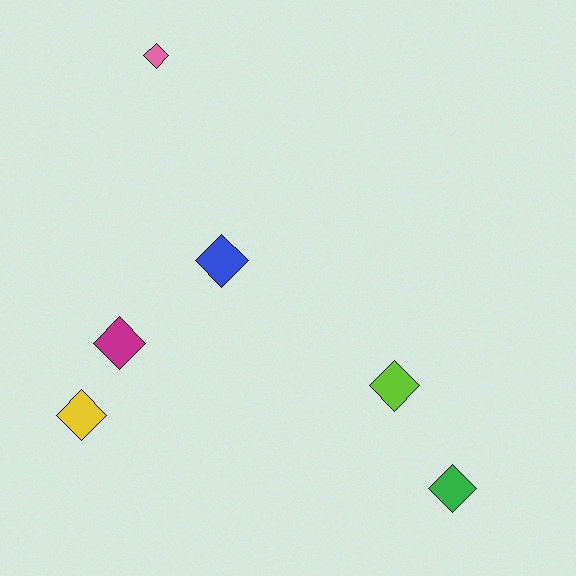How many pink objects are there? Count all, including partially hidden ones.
There is 1 pink object.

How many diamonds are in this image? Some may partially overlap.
There are 6 diamonds.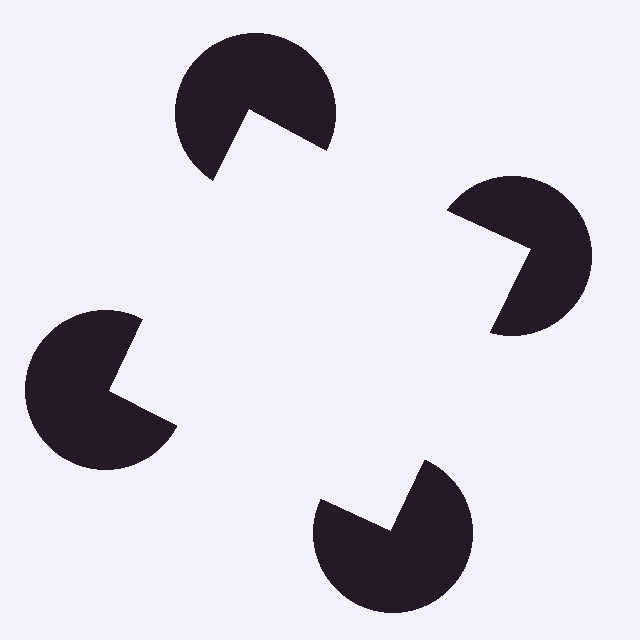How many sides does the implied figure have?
4 sides.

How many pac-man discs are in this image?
There are 4 — one at each vertex of the illusory square.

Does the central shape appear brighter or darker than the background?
It typically appears slightly brighter than the background, even though no actual brightness change is drawn.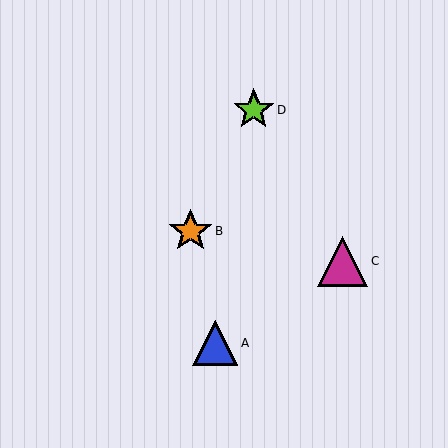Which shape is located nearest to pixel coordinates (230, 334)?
The blue triangle (labeled A) at (215, 343) is nearest to that location.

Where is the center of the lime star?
The center of the lime star is at (254, 110).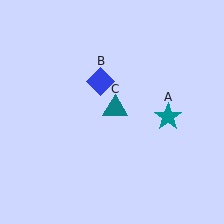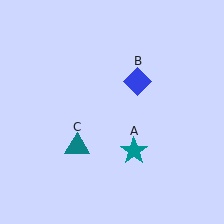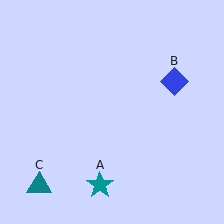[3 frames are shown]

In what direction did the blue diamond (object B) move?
The blue diamond (object B) moved right.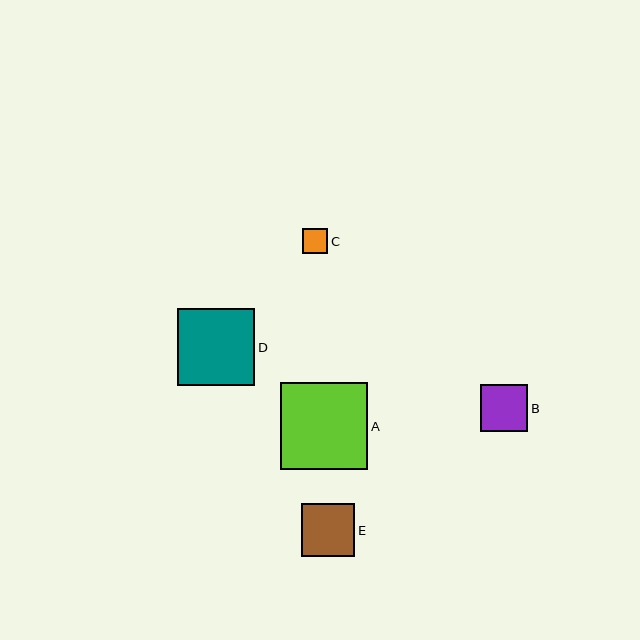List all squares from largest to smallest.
From largest to smallest: A, D, E, B, C.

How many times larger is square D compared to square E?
Square D is approximately 1.4 times the size of square E.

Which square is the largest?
Square A is the largest with a size of approximately 88 pixels.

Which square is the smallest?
Square C is the smallest with a size of approximately 25 pixels.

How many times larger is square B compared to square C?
Square B is approximately 1.9 times the size of square C.